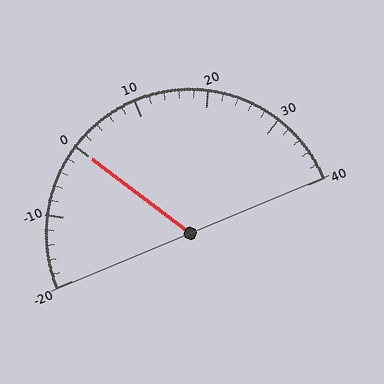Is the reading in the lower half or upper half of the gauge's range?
The reading is in the lower half of the range (-20 to 40).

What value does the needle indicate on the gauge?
The needle indicates approximately 0.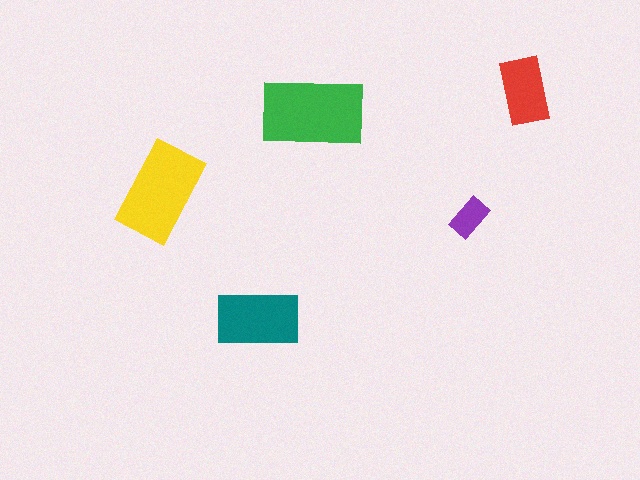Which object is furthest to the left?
The yellow rectangle is leftmost.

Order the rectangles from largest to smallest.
the green one, the yellow one, the teal one, the red one, the purple one.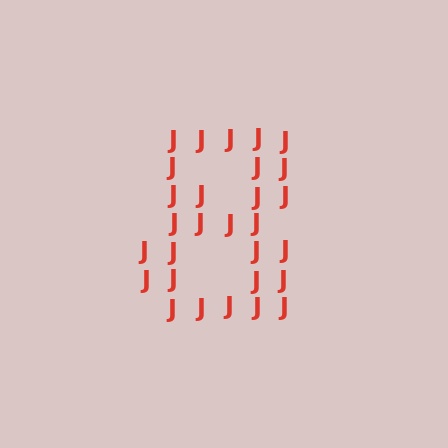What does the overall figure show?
The overall figure shows the digit 8.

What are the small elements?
The small elements are letter J's.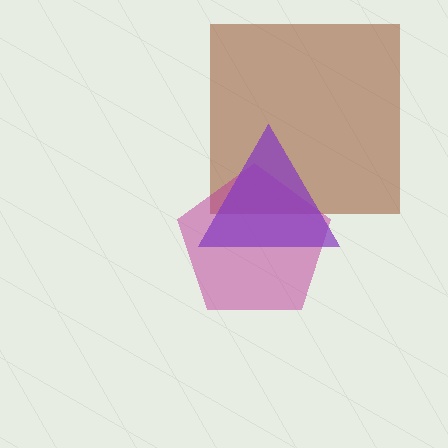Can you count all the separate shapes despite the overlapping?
Yes, there are 3 separate shapes.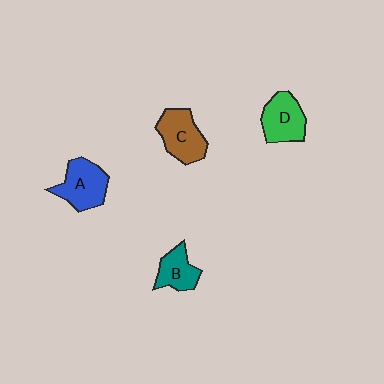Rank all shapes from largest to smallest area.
From largest to smallest: A (blue), C (brown), D (green), B (teal).